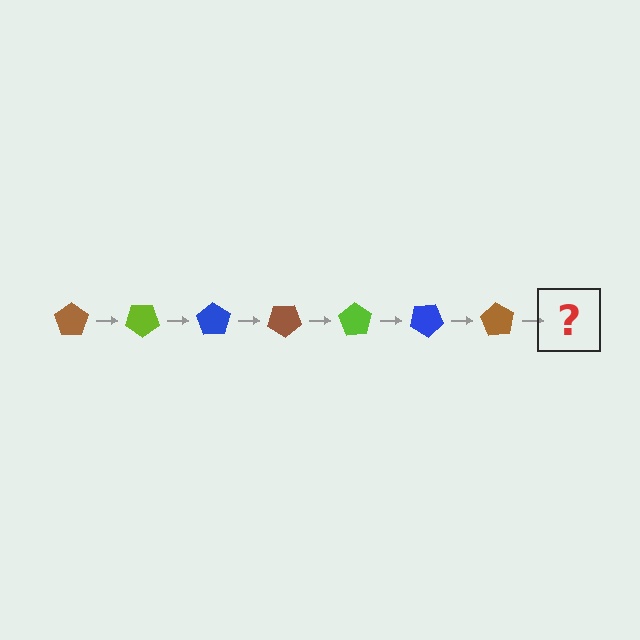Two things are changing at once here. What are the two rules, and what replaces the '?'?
The two rules are that it rotates 35 degrees each step and the color cycles through brown, lime, and blue. The '?' should be a lime pentagon, rotated 245 degrees from the start.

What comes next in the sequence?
The next element should be a lime pentagon, rotated 245 degrees from the start.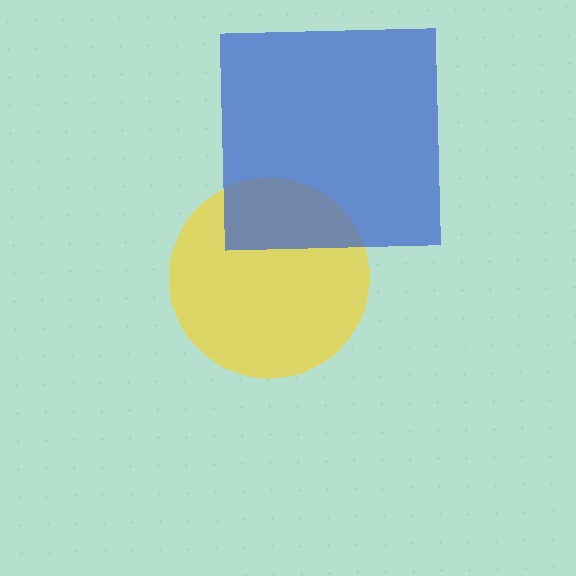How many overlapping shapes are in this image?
There are 2 overlapping shapes in the image.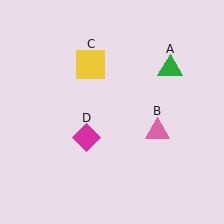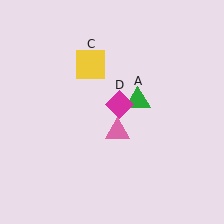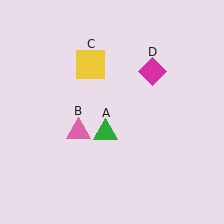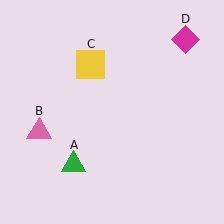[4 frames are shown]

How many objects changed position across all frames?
3 objects changed position: green triangle (object A), pink triangle (object B), magenta diamond (object D).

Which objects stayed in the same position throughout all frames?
Yellow square (object C) remained stationary.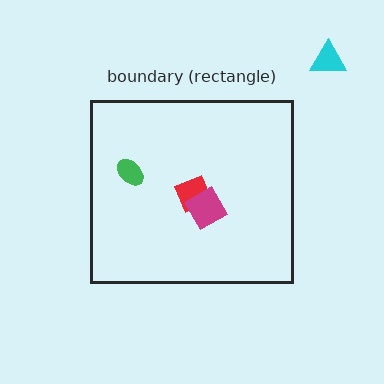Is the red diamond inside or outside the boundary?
Inside.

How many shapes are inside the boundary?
3 inside, 1 outside.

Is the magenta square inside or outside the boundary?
Inside.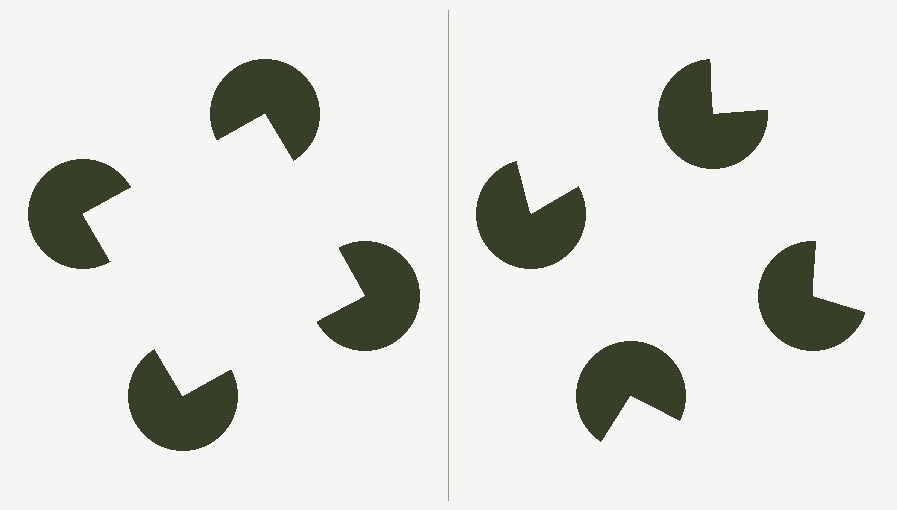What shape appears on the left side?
An illusory square.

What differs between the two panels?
The pac-man discs are positioned identically on both sides; only the wedge orientations differ. On the left they align to a square; on the right they are misaligned.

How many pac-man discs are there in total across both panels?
8 — 4 on each side.